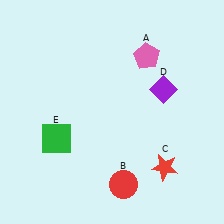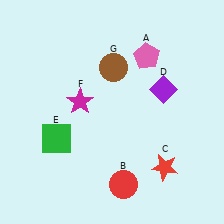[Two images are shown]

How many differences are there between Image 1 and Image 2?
There are 2 differences between the two images.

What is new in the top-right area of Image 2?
A brown circle (G) was added in the top-right area of Image 2.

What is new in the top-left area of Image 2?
A magenta star (F) was added in the top-left area of Image 2.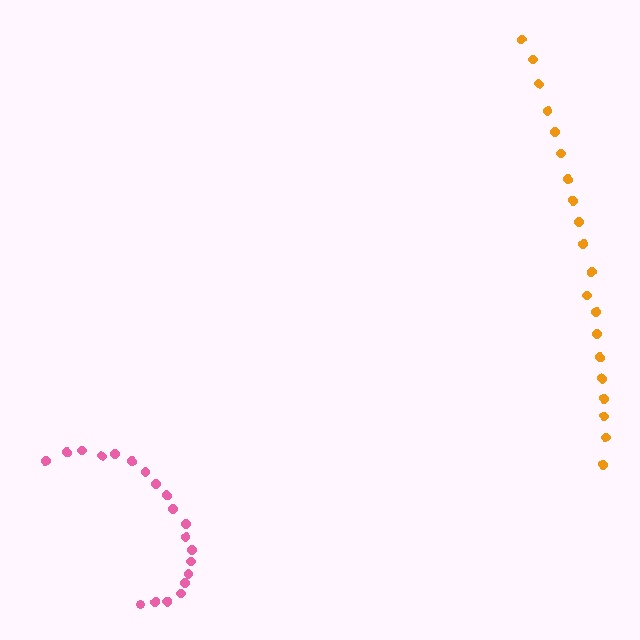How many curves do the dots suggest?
There are 2 distinct paths.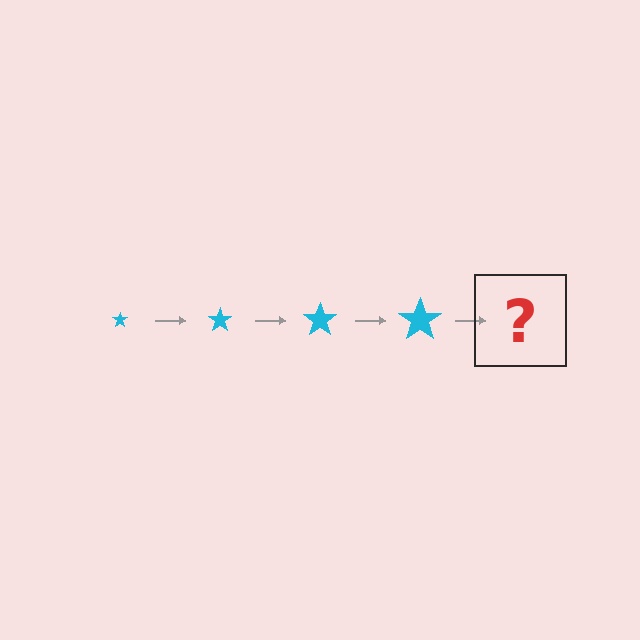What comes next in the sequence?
The next element should be a cyan star, larger than the previous one.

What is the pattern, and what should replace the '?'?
The pattern is that the star gets progressively larger each step. The '?' should be a cyan star, larger than the previous one.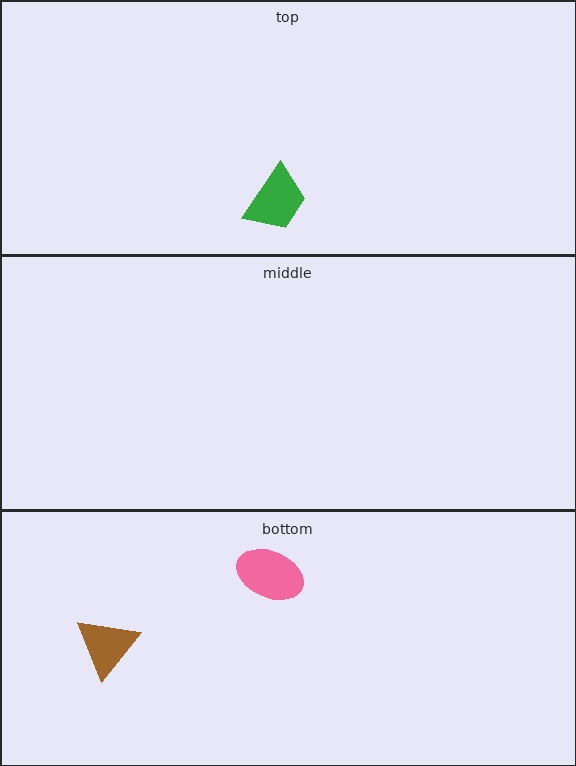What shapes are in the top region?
The green trapezoid.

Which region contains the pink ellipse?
The bottom region.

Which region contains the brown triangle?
The bottom region.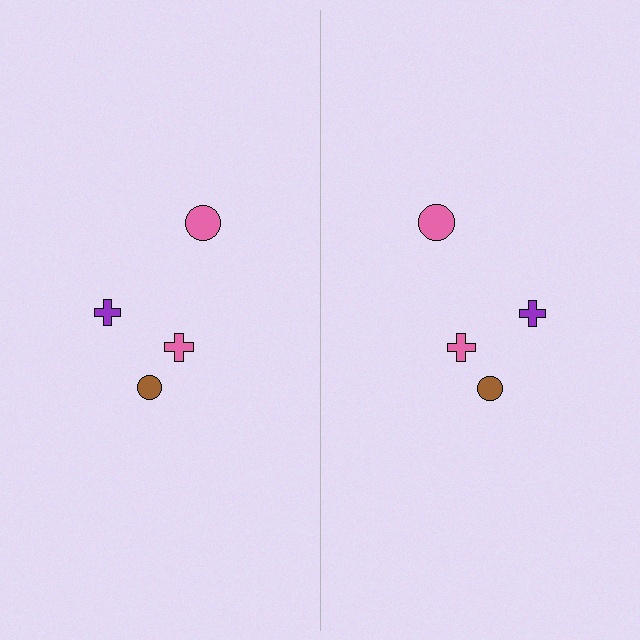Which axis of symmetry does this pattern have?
The pattern has a vertical axis of symmetry running through the center of the image.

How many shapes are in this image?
There are 8 shapes in this image.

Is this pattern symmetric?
Yes, this pattern has bilateral (reflection) symmetry.